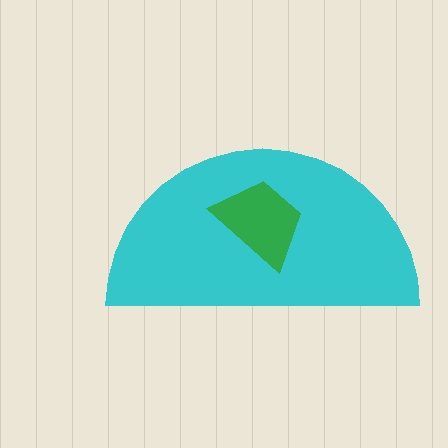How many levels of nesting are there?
2.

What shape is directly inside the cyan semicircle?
The green trapezoid.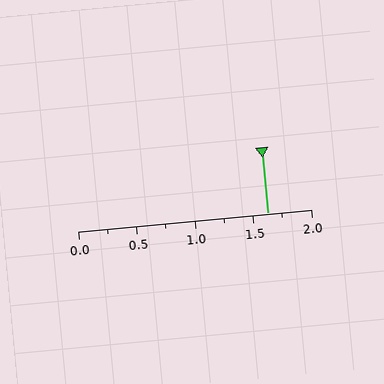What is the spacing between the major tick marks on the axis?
The major ticks are spaced 0.5 apart.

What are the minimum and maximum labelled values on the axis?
The axis runs from 0.0 to 2.0.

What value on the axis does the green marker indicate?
The marker indicates approximately 1.62.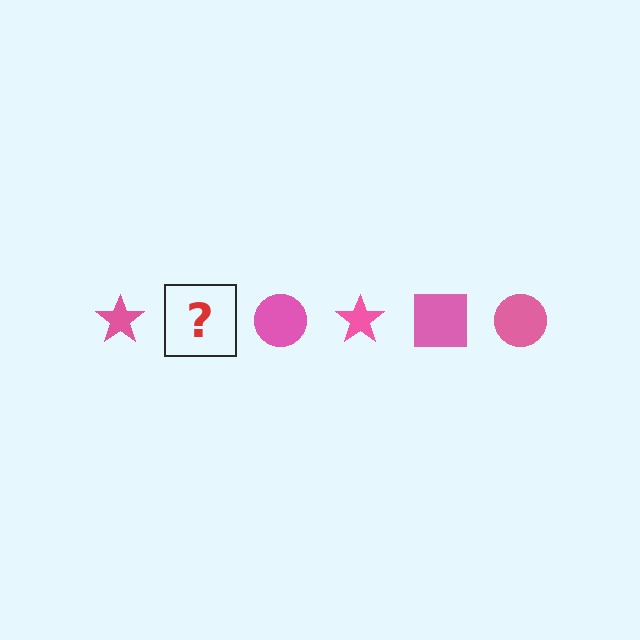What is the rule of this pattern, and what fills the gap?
The rule is that the pattern cycles through star, square, circle shapes in pink. The gap should be filled with a pink square.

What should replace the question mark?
The question mark should be replaced with a pink square.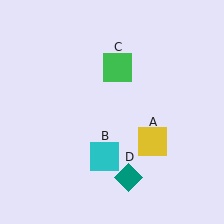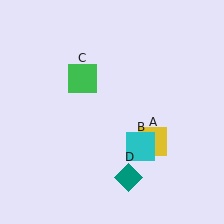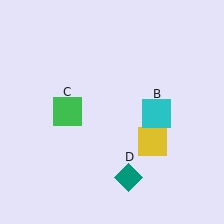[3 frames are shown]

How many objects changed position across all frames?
2 objects changed position: cyan square (object B), green square (object C).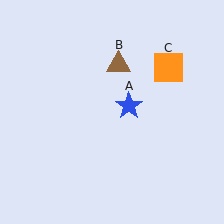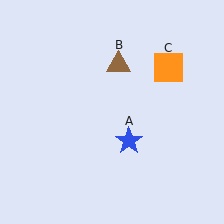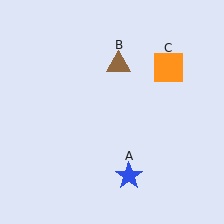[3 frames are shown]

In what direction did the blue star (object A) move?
The blue star (object A) moved down.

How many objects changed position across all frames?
1 object changed position: blue star (object A).